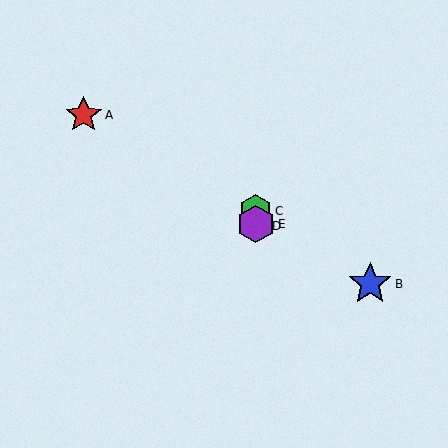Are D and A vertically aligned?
No, D is at x≈256 and A is at x≈84.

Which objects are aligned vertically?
Objects C, D, E are aligned vertically.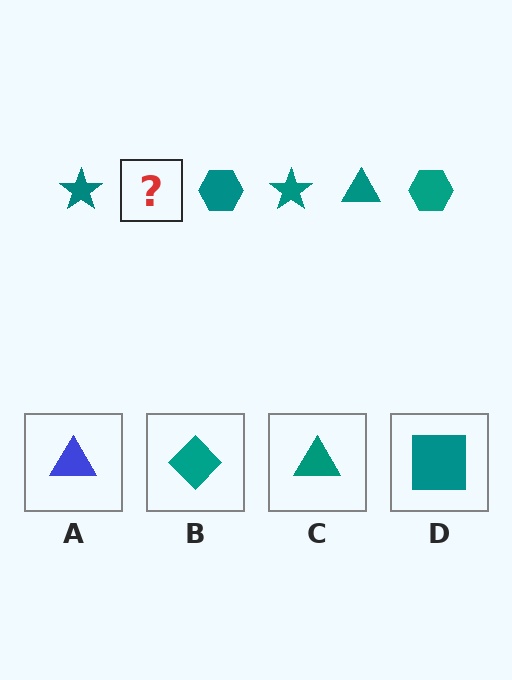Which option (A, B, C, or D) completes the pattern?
C.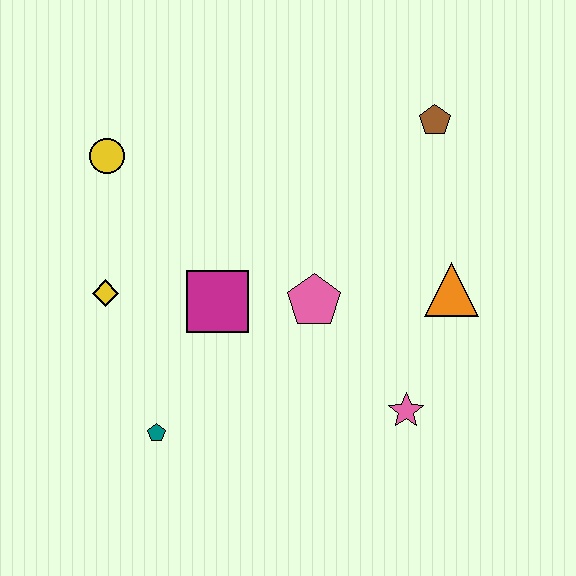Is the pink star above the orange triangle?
No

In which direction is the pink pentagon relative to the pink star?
The pink pentagon is above the pink star.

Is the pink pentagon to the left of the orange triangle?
Yes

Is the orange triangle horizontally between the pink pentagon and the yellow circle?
No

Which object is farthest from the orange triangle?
The yellow circle is farthest from the orange triangle.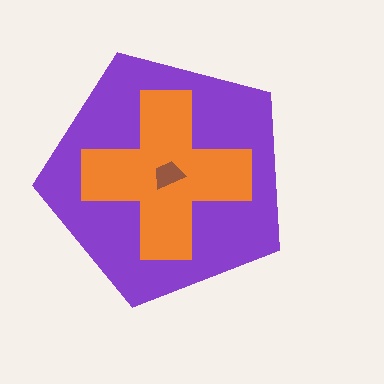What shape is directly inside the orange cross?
The brown trapezoid.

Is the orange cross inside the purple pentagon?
Yes.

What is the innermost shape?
The brown trapezoid.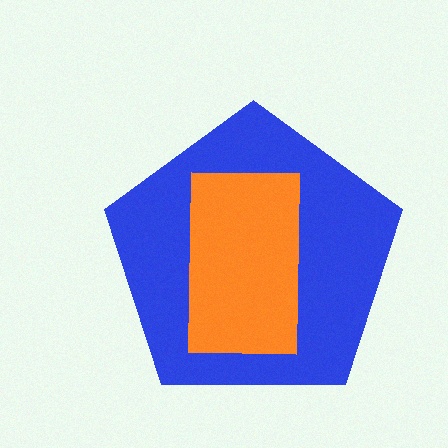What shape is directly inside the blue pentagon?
The orange rectangle.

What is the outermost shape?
The blue pentagon.